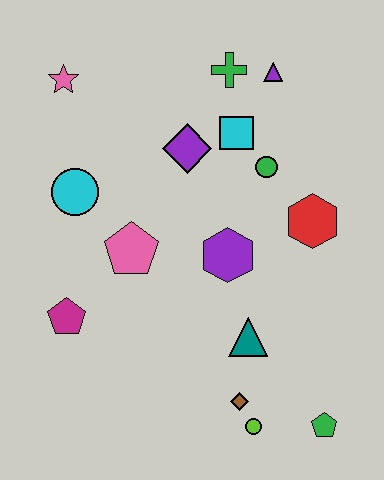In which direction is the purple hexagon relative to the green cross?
The purple hexagon is below the green cross.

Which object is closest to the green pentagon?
The lime circle is closest to the green pentagon.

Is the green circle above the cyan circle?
Yes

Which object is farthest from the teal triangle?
The pink star is farthest from the teal triangle.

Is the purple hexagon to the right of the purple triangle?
No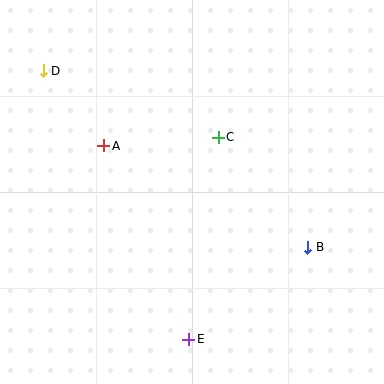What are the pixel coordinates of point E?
Point E is at (189, 339).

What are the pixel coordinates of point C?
Point C is at (218, 137).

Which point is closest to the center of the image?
Point C at (218, 137) is closest to the center.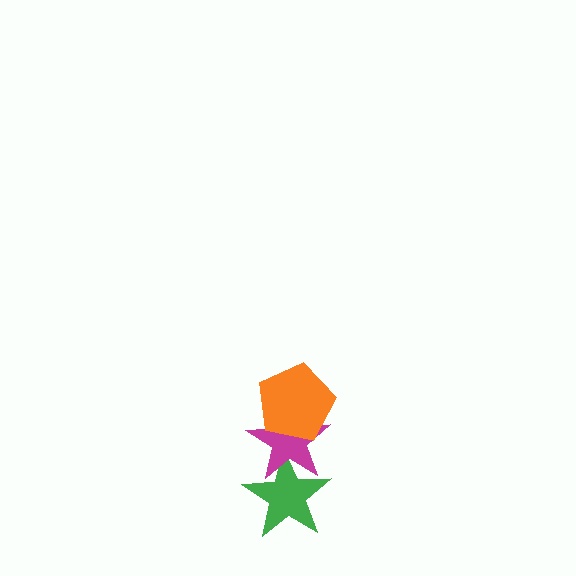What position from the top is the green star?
The green star is 3rd from the top.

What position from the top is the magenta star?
The magenta star is 2nd from the top.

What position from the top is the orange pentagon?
The orange pentagon is 1st from the top.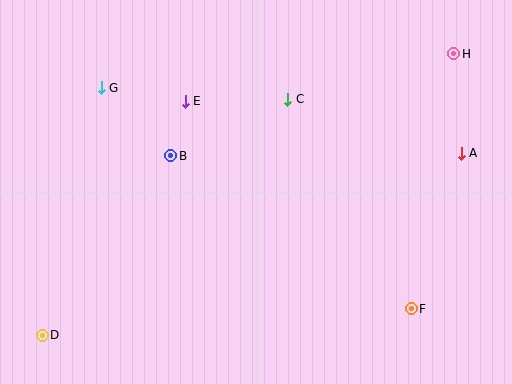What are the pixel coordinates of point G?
Point G is at (101, 88).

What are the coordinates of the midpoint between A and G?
The midpoint between A and G is at (281, 121).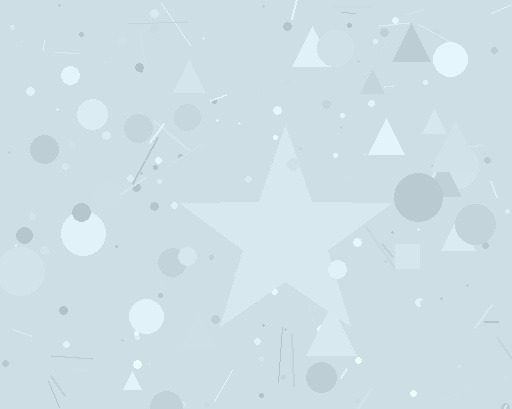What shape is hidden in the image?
A star is hidden in the image.